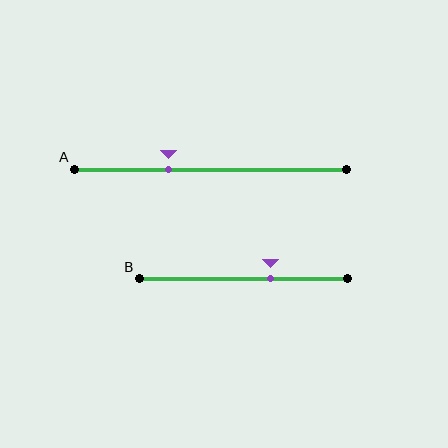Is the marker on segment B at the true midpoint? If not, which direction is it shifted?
No, the marker on segment B is shifted to the right by about 13% of the segment length.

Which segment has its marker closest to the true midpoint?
Segment B has its marker closest to the true midpoint.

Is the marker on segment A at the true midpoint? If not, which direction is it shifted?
No, the marker on segment A is shifted to the left by about 15% of the segment length.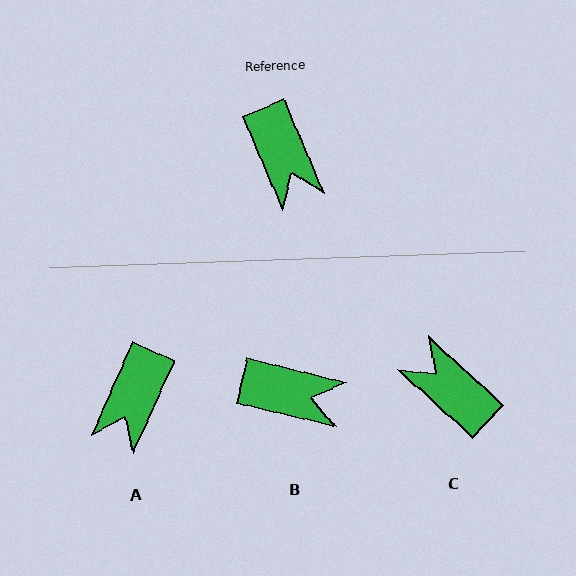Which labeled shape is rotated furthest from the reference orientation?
C, about 156 degrees away.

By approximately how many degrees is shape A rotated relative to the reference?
Approximately 47 degrees clockwise.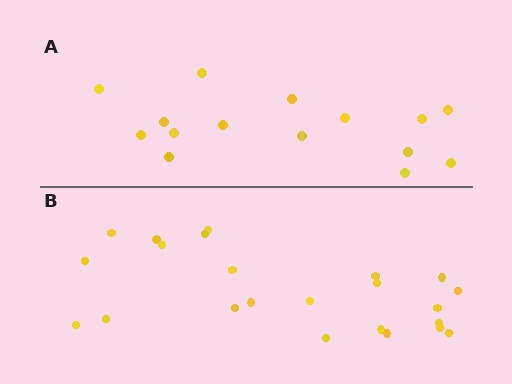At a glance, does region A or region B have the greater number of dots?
Region B (the bottom region) has more dots.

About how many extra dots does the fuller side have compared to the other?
Region B has roughly 8 or so more dots than region A.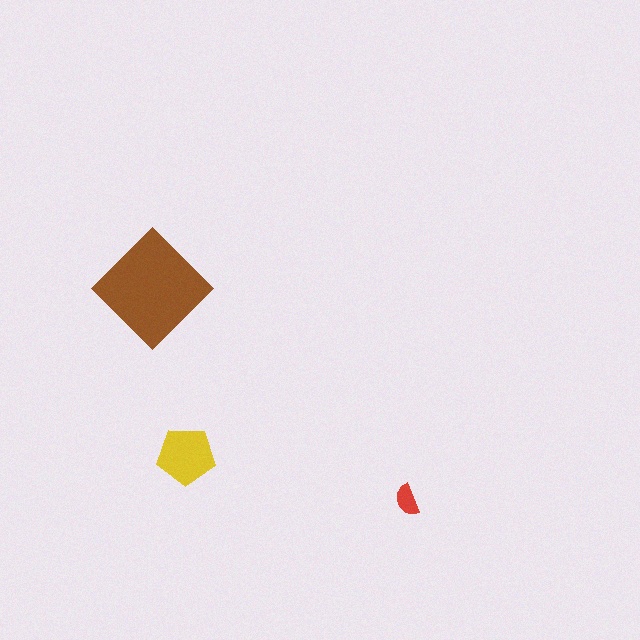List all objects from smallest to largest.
The red semicircle, the yellow pentagon, the brown diamond.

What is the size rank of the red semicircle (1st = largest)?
3rd.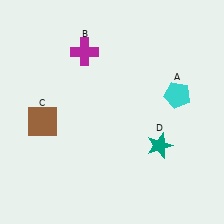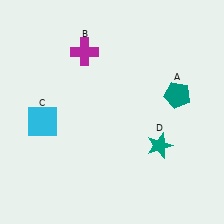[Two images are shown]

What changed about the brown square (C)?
In Image 1, C is brown. In Image 2, it changed to cyan.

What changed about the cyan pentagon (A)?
In Image 1, A is cyan. In Image 2, it changed to teal.